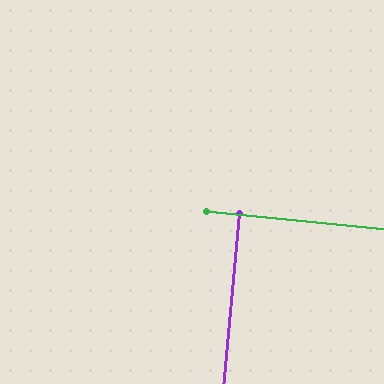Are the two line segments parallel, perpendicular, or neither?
Perpendicular — they meet at approximately 89°.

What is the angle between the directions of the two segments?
Approximately 89 degrees.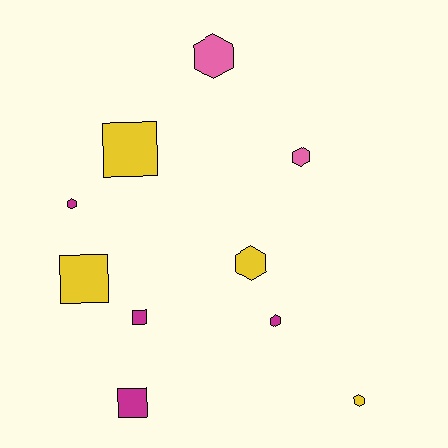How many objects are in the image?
There are 10 objects.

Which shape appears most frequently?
Hexagon, with 6 objects.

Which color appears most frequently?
Yellow, with 4 objects.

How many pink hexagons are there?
There are 2 pink hexagons.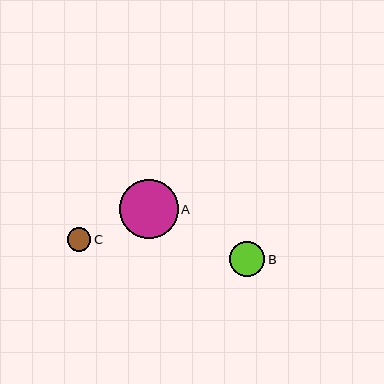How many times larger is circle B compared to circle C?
Circle B is approximately 1.5 times the size of circle C.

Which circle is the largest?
Circle A is the largest with a size of approximately 59 pixels.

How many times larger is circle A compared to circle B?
Circle A is approximately 1.7 times the size of circle B.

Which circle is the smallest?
Circle C is the smallest with a size of approximately 24 pixels.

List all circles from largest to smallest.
From largest to smallest: A, B, C.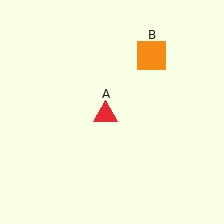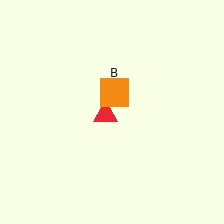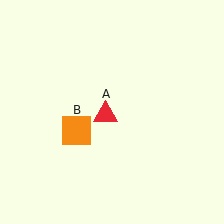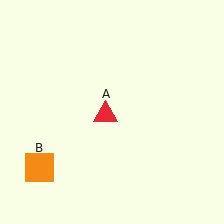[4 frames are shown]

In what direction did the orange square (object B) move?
The orange square (object B) moved down and to the left.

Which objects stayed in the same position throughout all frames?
Red triangle (object A) remained stationary.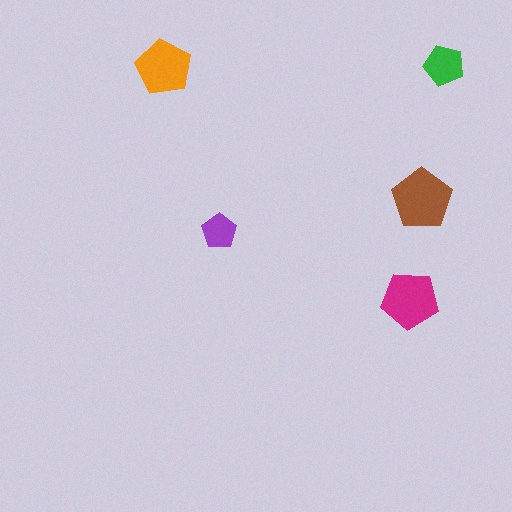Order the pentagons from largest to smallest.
the brown one, the magenta one, the orange one, the green one, the purple one.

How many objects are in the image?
There are 5 objects in the image.